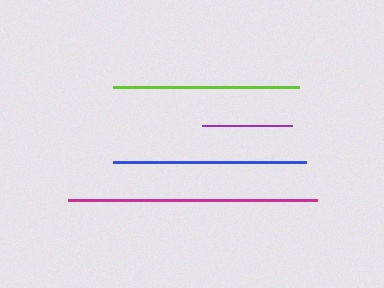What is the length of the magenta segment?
The magenta segment is approximately 248 pixels long.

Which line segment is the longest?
The magenta line is the longest at approximately 248 pixels.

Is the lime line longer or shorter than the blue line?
The blue line is longer than the lime line.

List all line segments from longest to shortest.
From longest to shortest: magenta, blue, lime, purple.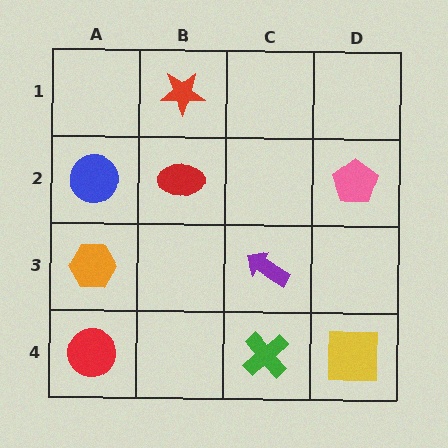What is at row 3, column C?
A purple arrow.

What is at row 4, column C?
A green cross.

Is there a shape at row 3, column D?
No, that cell is empty.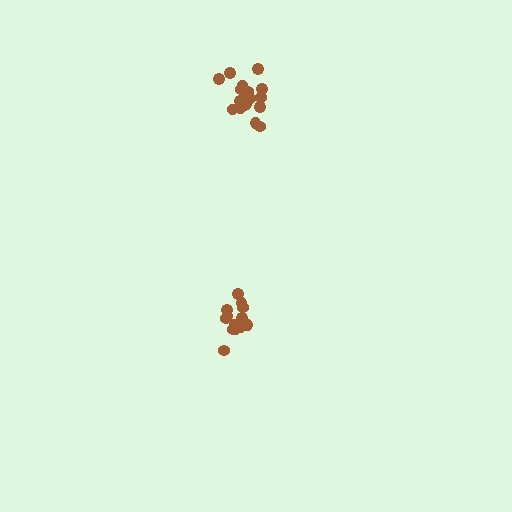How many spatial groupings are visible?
There are 2 spatial groupings.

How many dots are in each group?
Group 1: 14 dots, Group 2: 18 dots (32 total).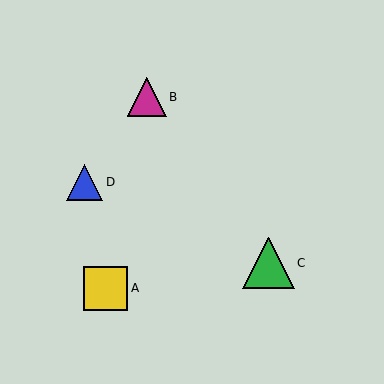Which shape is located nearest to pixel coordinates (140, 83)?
The magenta triangle (labeled B) at (147, 97) is nearest to that location.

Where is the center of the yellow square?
The center of the yellow square is at (106, 288).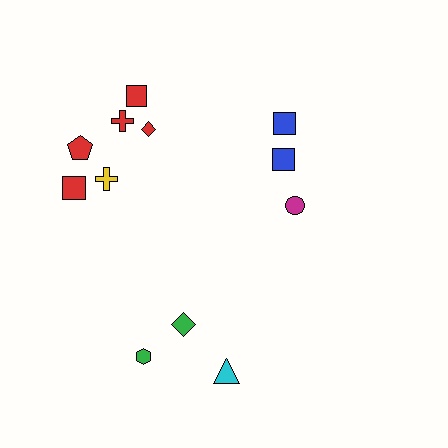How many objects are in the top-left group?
There are 6 objects.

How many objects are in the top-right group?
There are 3 objects.